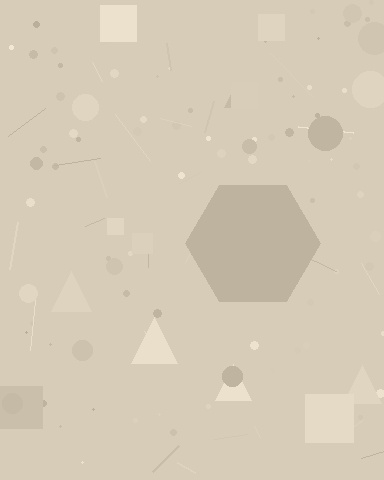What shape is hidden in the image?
A hexagon is hidden in the image.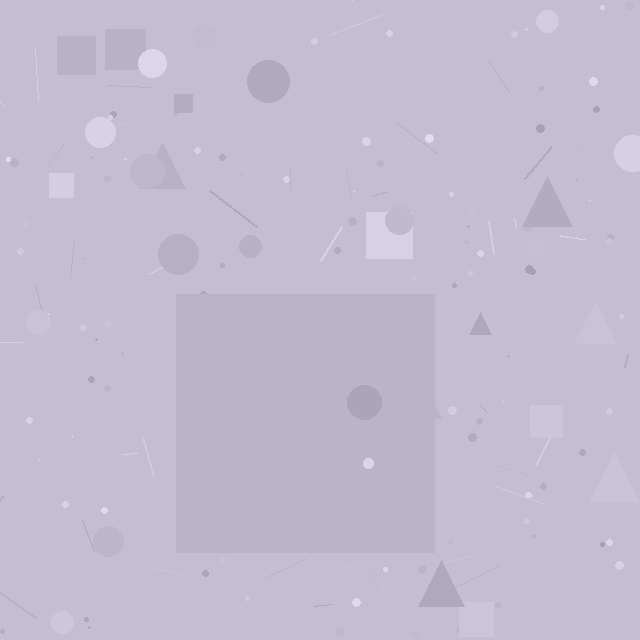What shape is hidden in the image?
A square is hidden in the image.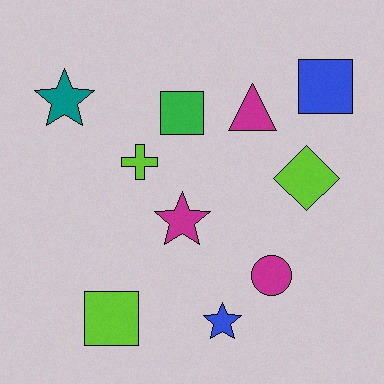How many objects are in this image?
There are 10 objects.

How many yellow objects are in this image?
There are no yellow objects.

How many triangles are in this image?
There is 1 triangle.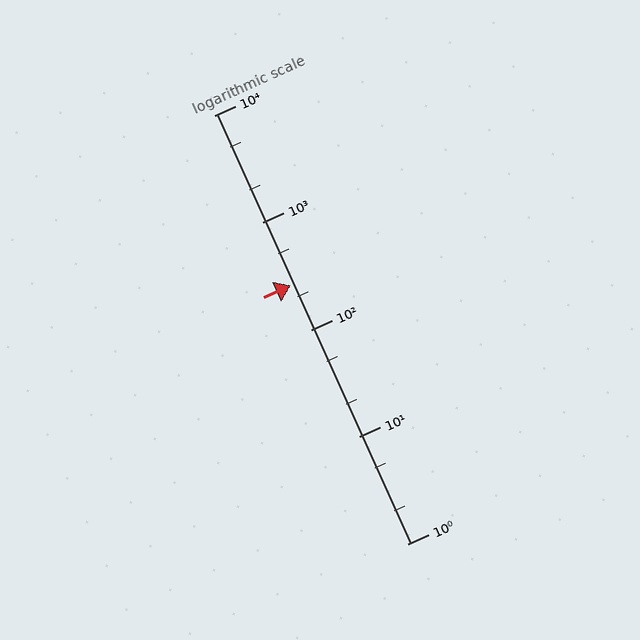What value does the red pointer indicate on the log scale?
The pointer indicates approximately 260.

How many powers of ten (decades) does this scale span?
The scale spans 4 decades, from 1 to 10000.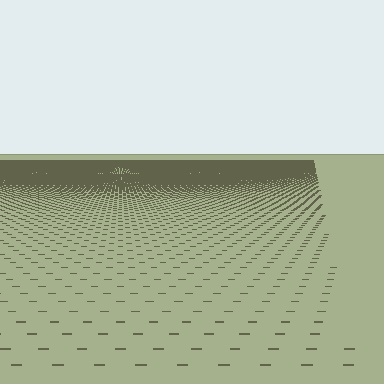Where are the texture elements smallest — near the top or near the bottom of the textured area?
Near the top.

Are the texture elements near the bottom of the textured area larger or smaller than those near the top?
Larger. Near the bottom, elements are closer to the viewer and appear at a bigger on-screen size.